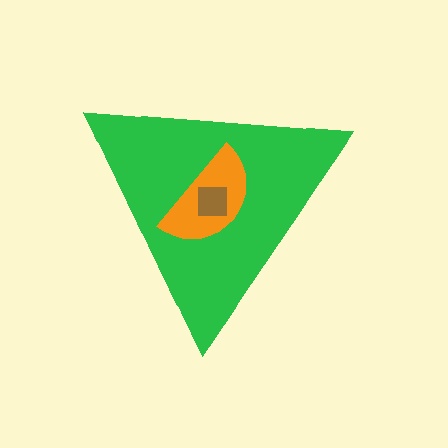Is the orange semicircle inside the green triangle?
Yes.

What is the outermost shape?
The green triangle.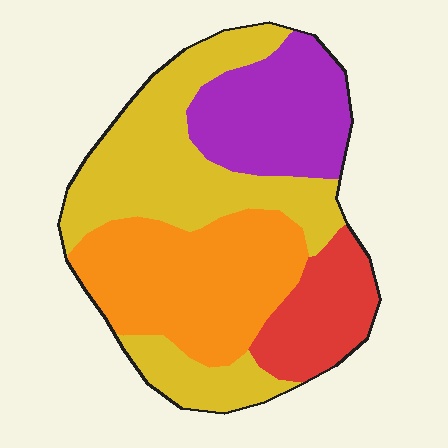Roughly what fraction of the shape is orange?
Orange covers roughly 30% of the shape.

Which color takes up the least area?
Red, at roughly 15%.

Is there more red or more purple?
Purple.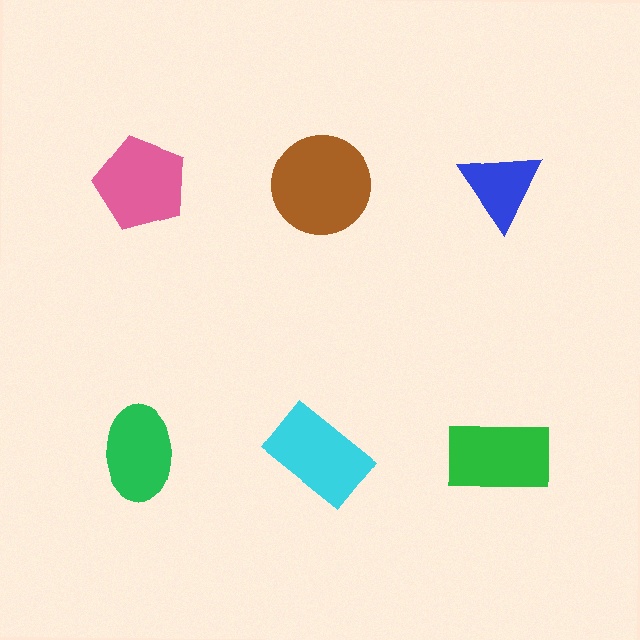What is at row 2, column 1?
A green ellipse.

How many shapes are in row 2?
3 shapes.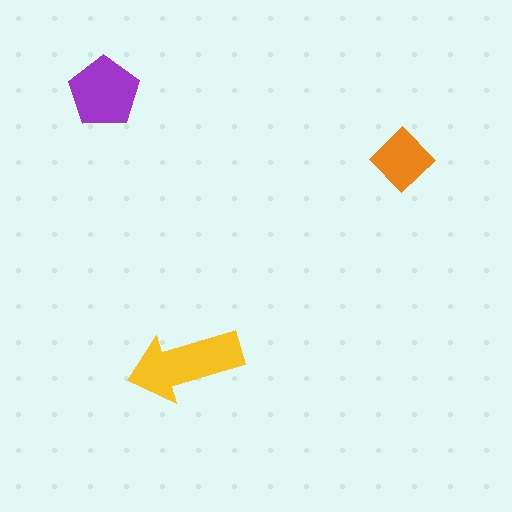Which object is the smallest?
The orange diamond.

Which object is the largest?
The yellow arrow.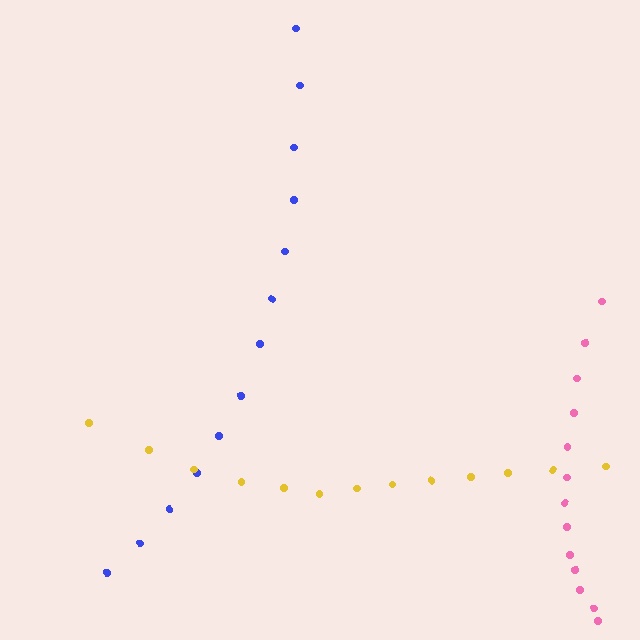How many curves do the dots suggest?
There are 3 distinct paths.